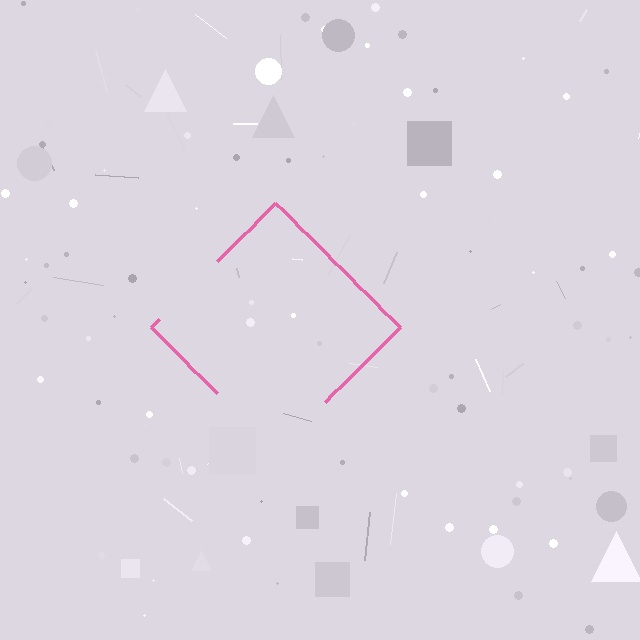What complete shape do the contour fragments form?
The contour fragments form a diamond.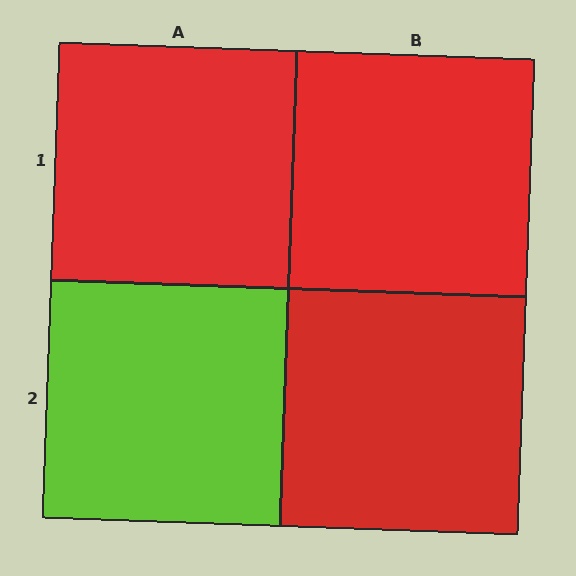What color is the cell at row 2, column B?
Red.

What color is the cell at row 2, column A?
Lime.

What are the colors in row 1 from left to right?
Red, red.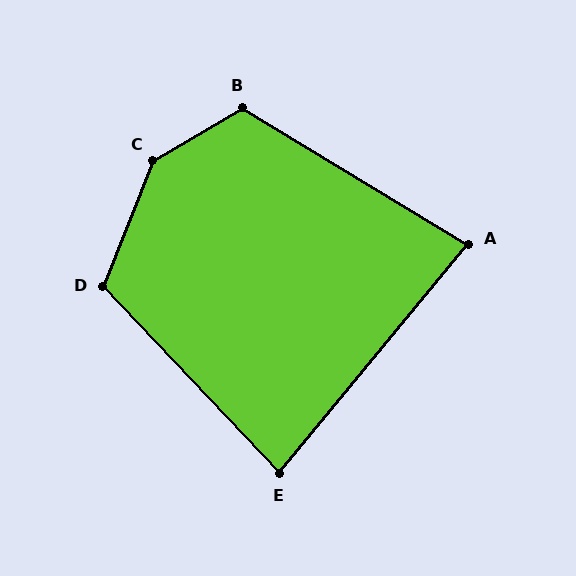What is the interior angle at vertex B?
Approximately 119 degrees (obtuse).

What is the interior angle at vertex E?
Approximately 83 degrees (acute).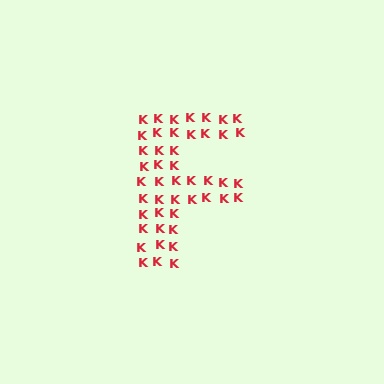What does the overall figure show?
The overall figure shows the letter F.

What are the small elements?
The small elements are letter K's.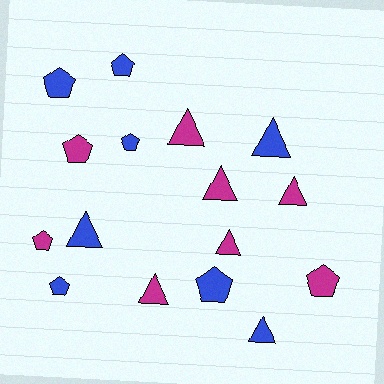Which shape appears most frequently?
Triangle, with 8 objects.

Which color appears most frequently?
Blue, with 8 objects.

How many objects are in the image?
There are 16 objects.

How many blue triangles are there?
There are 3 blue triangles.